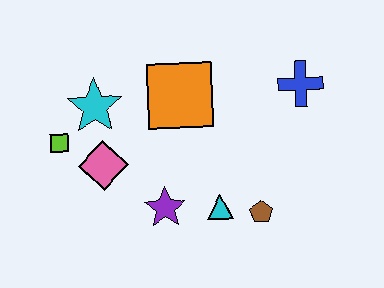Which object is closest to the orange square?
The cyan star is closest to the orange square.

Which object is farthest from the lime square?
The blue cross is farthest from the lime square.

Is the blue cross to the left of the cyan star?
No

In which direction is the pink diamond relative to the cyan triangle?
The pink diamond is to the left of the cyan triangle.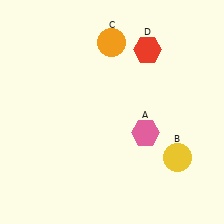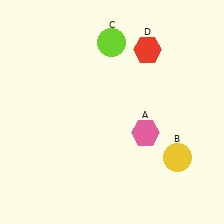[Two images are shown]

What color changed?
The circle (C) changed from orange in Image 1 to lime in Image 2.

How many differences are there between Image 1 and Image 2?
There is 1 difference between the two images.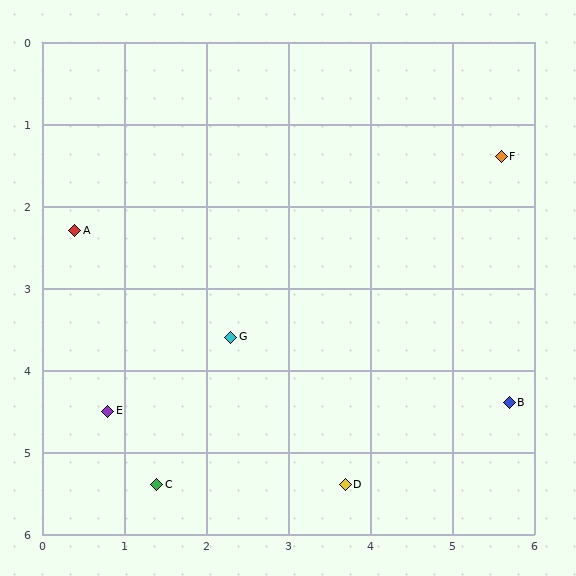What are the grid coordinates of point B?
Point B is at approximately (5.7, 4.4).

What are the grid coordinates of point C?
Point C is at approximately (1.4, 5.4).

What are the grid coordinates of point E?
Point E is at approximately (0.8, 4.5).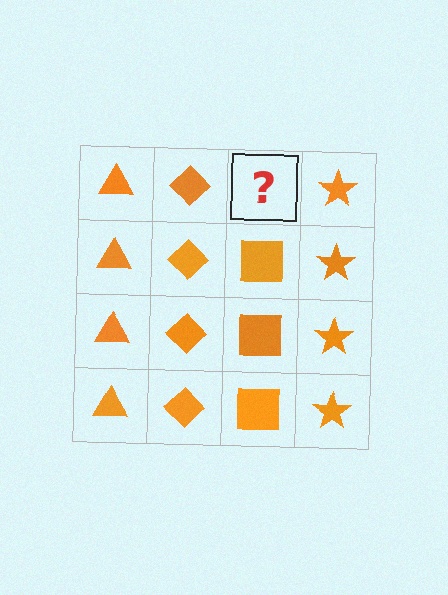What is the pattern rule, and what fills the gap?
The rule is that each column has a consistent shape. The gap should be filled with an orange square.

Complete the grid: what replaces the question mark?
The question mark should be replaced with an orange square.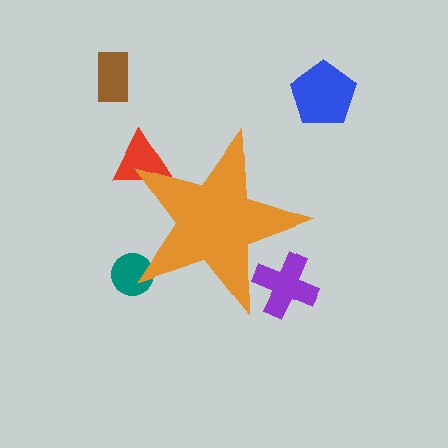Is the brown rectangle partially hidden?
No, the brown rectangle is fully visible.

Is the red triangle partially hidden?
Yes, the red triangle is partially hidden behind the orange star.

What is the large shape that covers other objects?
An orange star.